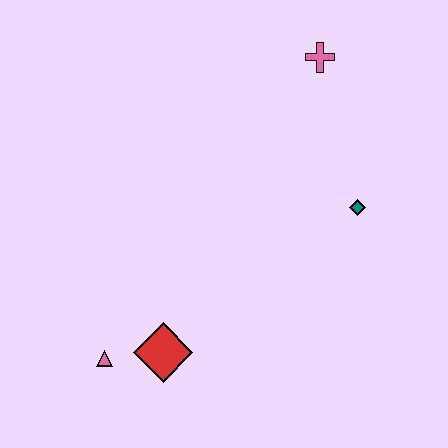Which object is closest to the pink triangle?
The red diamond is closest to the pink triangle.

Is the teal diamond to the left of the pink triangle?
No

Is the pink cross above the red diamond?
Yes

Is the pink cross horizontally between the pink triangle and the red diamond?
No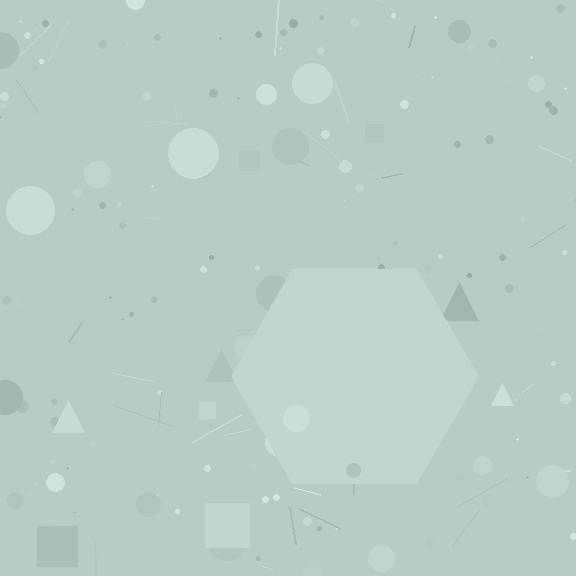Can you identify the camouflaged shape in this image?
The camouflaged shape is a hexagon.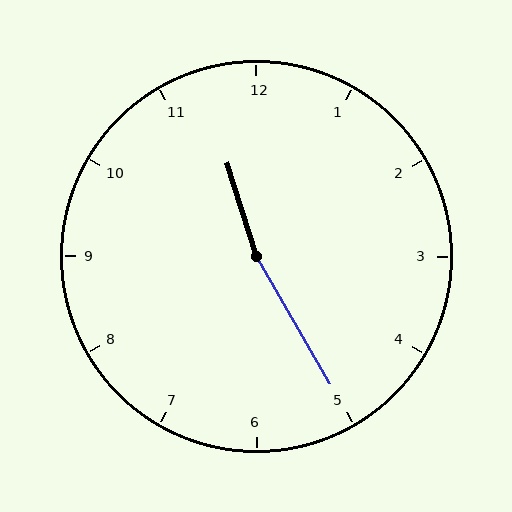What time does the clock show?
11:25.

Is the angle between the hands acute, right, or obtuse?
It is obtuse.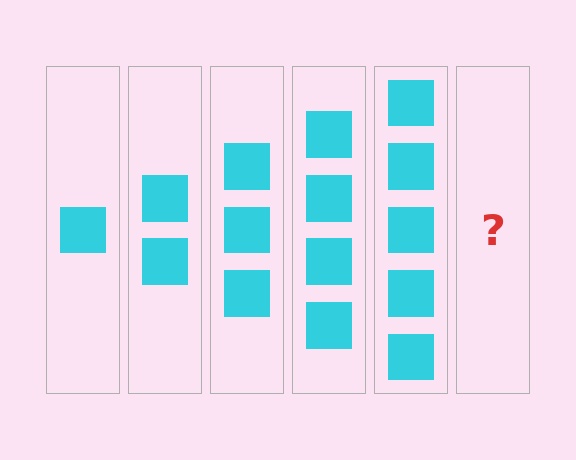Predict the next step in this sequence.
The next step is 6 squares.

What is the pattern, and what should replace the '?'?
The pattern is that each step adds one more square. The '?' should be 6 squares.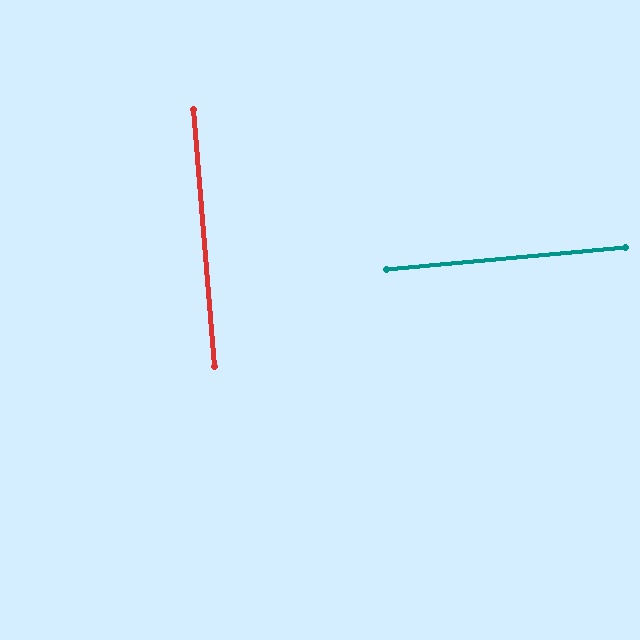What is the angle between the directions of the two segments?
Approximately 90 degrees.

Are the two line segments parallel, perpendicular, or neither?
Perpendicular — they meet at approximately 90°.